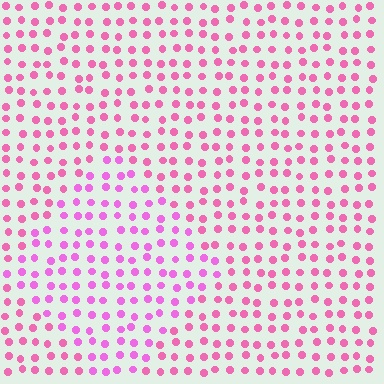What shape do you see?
I see a diamond.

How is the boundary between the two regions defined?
The boundary is defined purely by a slight shift in hue (about 23 degrees). Spacing, size, and orientation are identical on both sides.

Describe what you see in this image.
The image is filled with small pink elements in a uniform arrangement. A diamond-shaped region is visible where the elements are tinted to a slightly different hue, forming a subtle color boundary.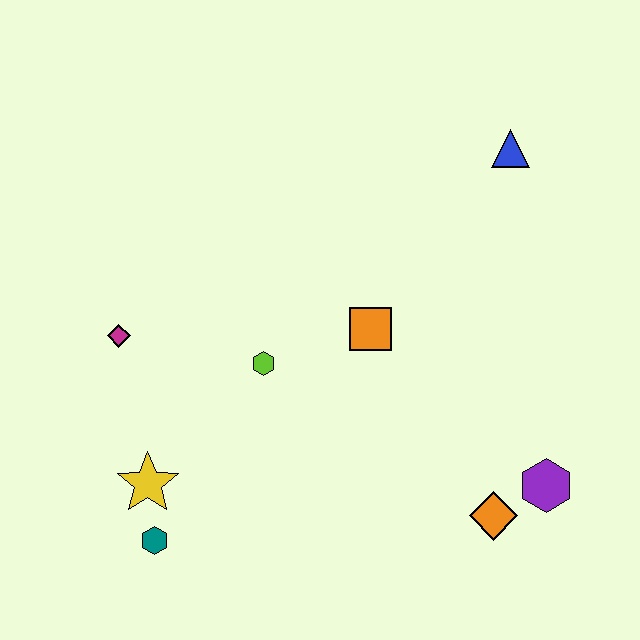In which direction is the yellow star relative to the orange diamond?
The yellow star is to the left of the orange diamond.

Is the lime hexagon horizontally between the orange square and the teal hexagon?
Yes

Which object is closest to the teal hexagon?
The yellow star is closest to the teal hexagon.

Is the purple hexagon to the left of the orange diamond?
No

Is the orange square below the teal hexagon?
No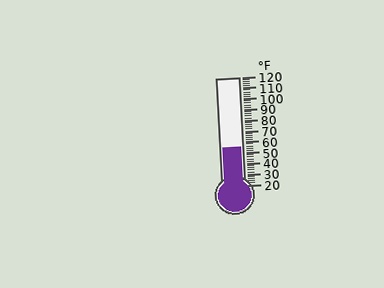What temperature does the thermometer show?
The thermometer shows approximately 56°F.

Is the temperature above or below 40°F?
The temperature is above 40°F.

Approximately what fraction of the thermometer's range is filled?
The thermometer is filled to approximately 35% of its range.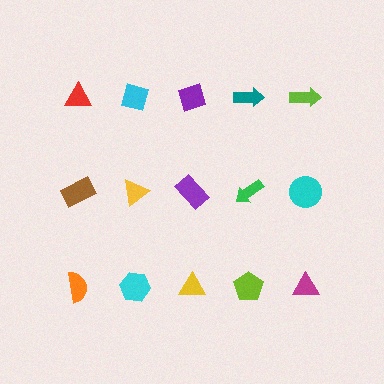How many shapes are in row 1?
5 shapes.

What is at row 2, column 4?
A green arrow.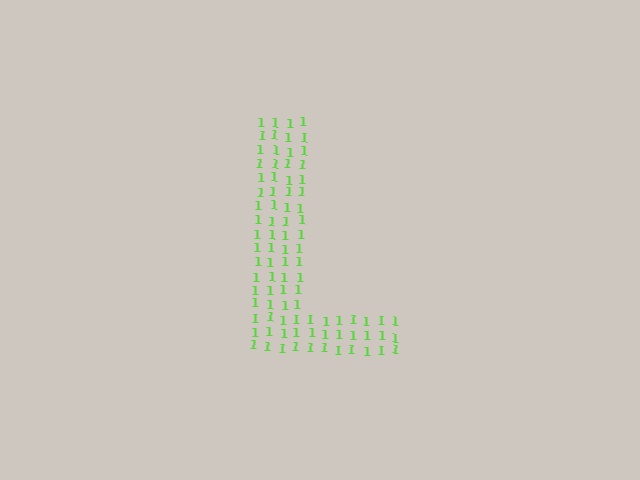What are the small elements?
The small elements are digit 1's.